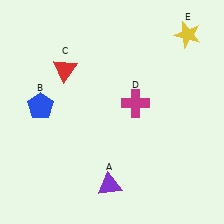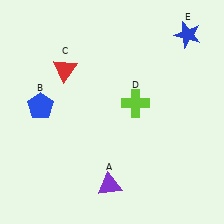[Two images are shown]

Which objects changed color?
D changed from magenta to lime. E changed from yellow to blue.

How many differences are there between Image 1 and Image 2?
There are 2 differences between the two images.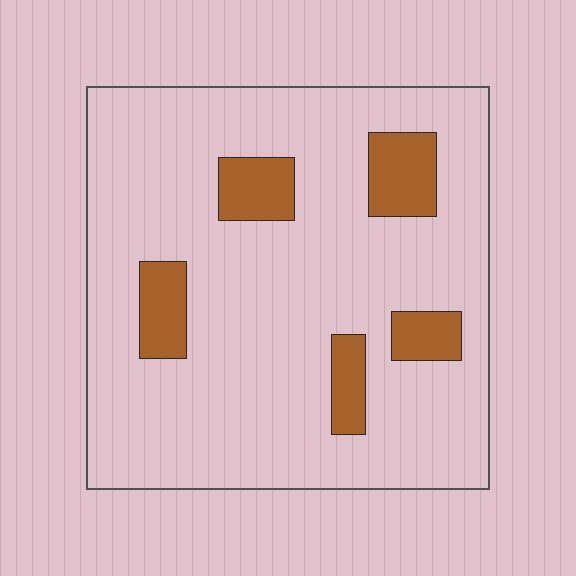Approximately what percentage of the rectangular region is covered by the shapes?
Approximately 15%.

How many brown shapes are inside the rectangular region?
5.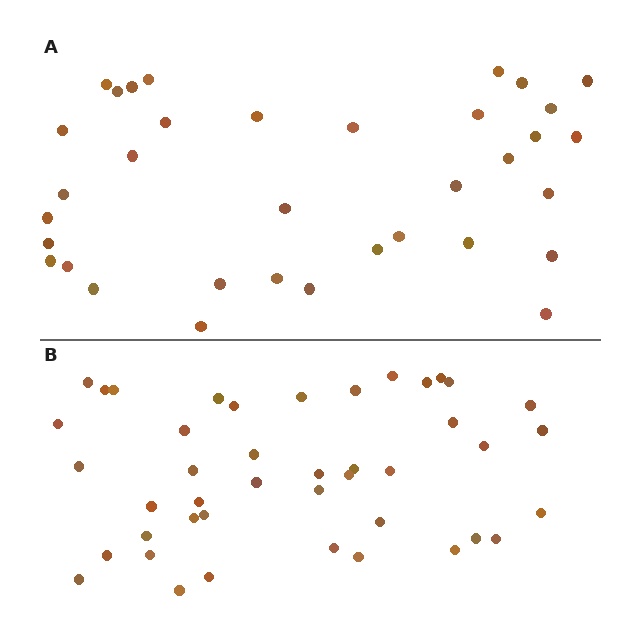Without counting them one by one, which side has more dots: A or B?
Region B (the bottom region) has more dots.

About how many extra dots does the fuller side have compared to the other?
Region B has roughly 8 or so more dots than region A.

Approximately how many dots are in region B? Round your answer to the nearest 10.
About 40 dots. (The exact count is 43, which rounds to 40.)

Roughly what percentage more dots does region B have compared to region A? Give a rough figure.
About 25% more.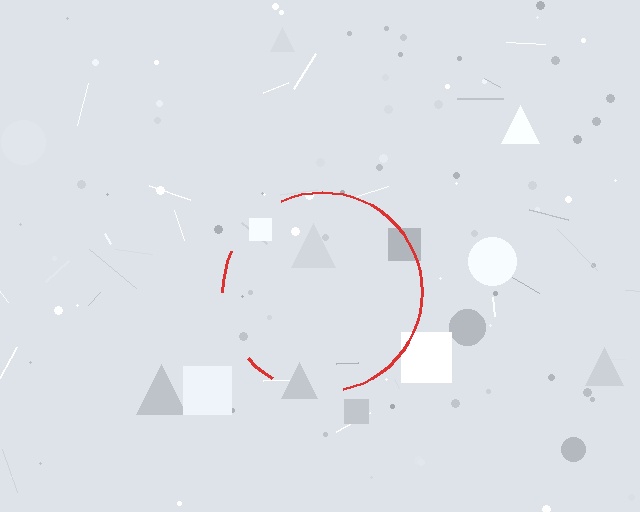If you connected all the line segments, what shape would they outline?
They would outline a circle.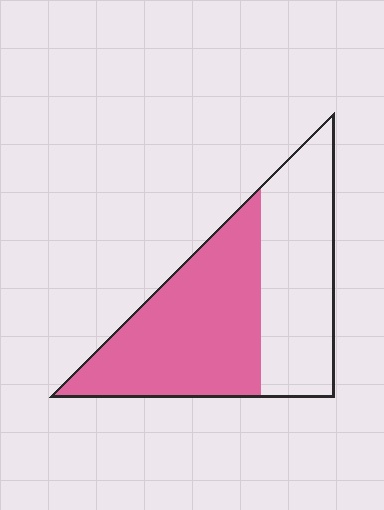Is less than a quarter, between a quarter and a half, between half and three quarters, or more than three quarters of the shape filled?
Between half and three quarters.